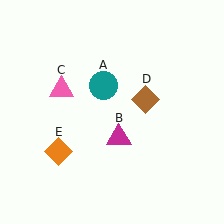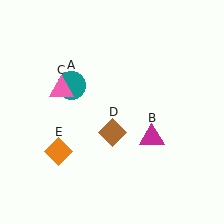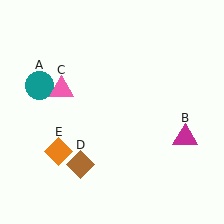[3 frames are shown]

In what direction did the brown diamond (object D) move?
The brown diamond (object D) moved down and to the left.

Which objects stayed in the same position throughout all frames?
Pink triangle (object C) and orange diamond (object E) remained stationary.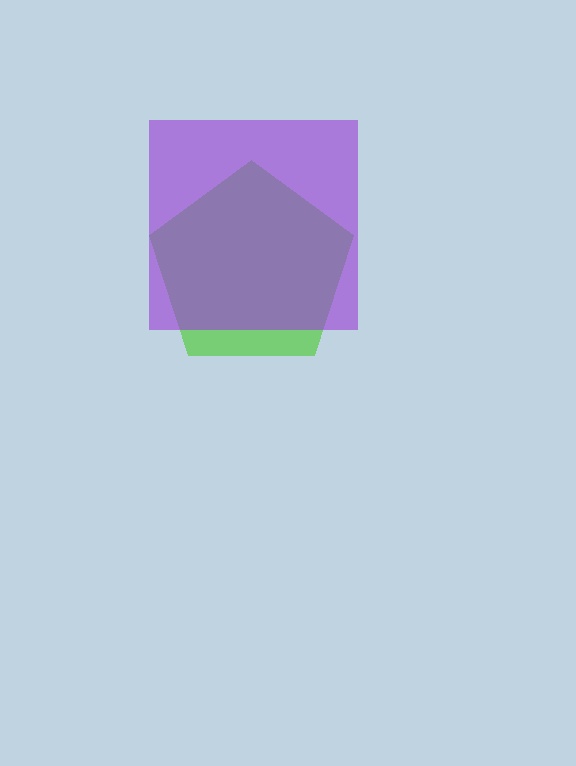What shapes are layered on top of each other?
The layered shapes are: a lime pentagon, a purple square.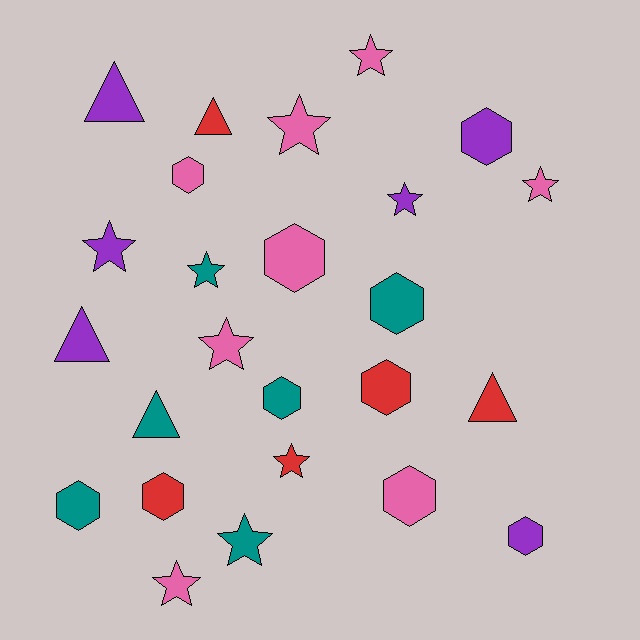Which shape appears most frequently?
Hexagon, with 10 objects.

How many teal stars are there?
There are 2 teal stars.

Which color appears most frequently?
Pink, with 8 objects.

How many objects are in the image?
There are 25 objects.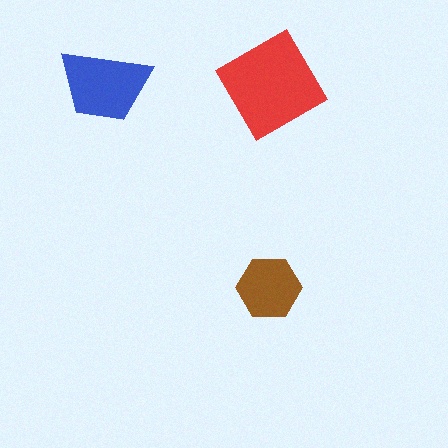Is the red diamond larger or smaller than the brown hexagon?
Larger.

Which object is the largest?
The red diamond.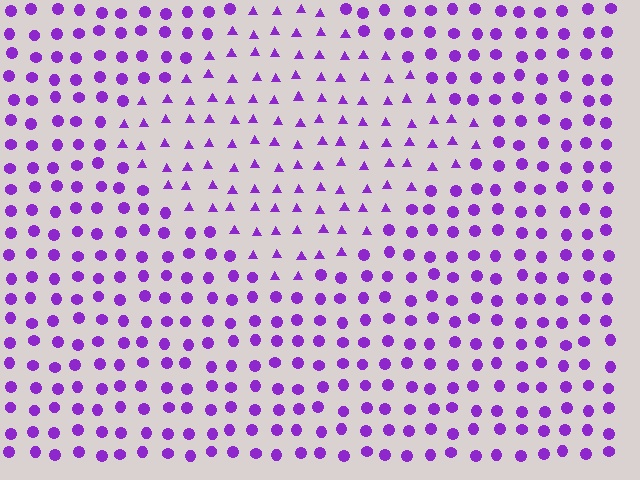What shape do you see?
I see a diamond.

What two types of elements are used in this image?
The image uses triangles inside the diamond region and circles outside it.